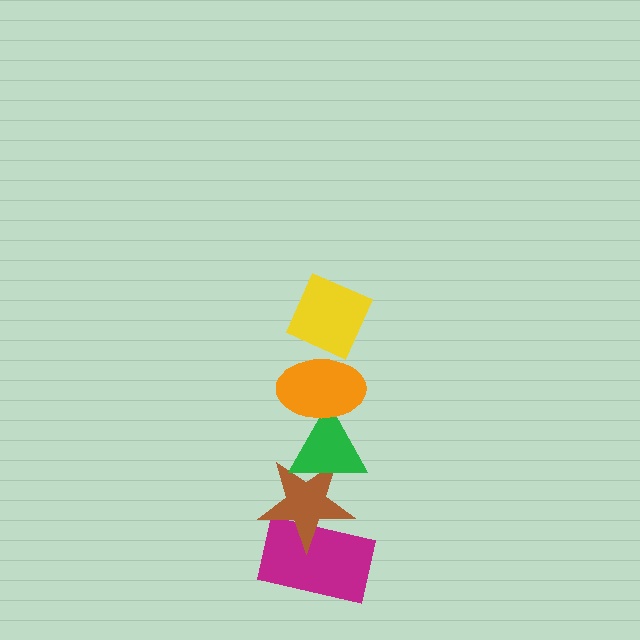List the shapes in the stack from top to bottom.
From top to bottom: the yellow diamond, the orange ellipse, the green triangle, the brown star, the magenta rectangle.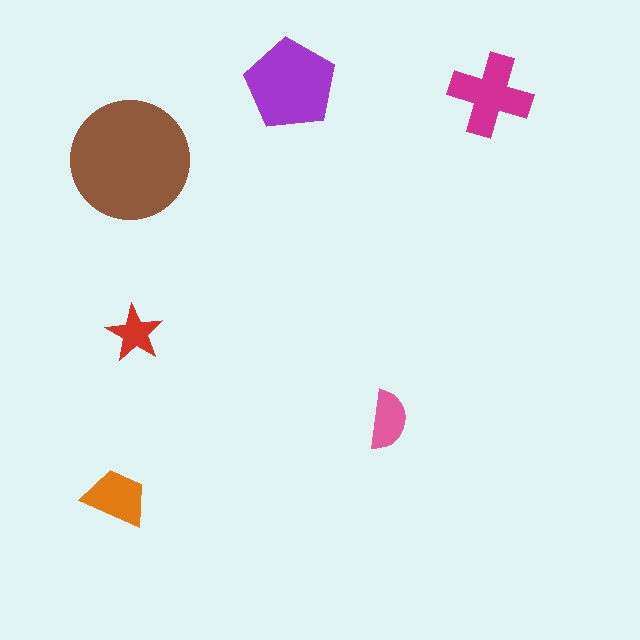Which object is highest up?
The purple pentagon is topmost.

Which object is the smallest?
The red star.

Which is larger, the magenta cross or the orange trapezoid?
The magenta cross.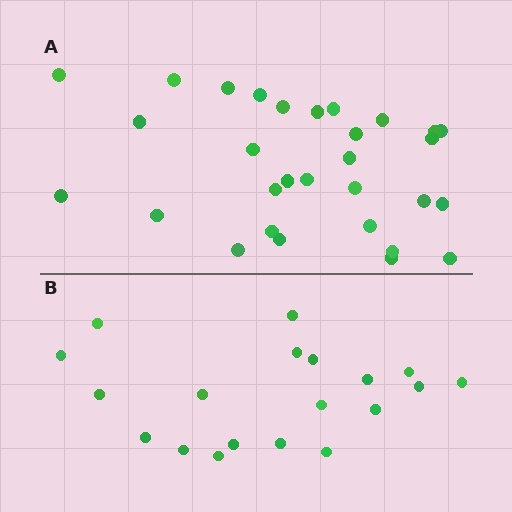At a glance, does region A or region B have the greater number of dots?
Region A (the top region) has more dots.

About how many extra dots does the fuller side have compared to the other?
Region A has roughly 12 or so more dots than region B.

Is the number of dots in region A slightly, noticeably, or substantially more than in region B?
Region A has substantially more. The ratio is roughly 1.6 to 1.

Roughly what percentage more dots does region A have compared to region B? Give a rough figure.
About 60% more.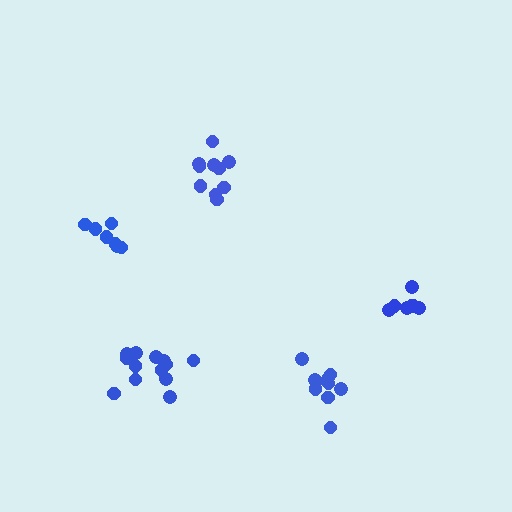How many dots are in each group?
Group 1: 10 dots, Group 2: 7 dots, Group 3: 10 dots, Group 4: 13 dots, Group 5: 7 dots (47 total).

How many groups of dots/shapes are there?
There are 5 groups.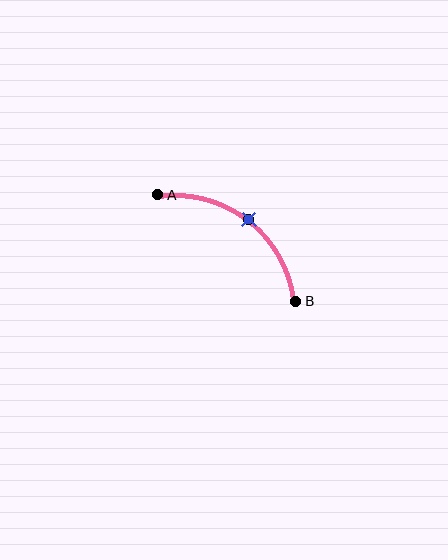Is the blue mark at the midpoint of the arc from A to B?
Yes. The blue mark lies on the arc at equal arc-length from both A and B — it is the arc midpoint.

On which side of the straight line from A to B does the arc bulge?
The arc bulges above and to the right of the straight line connecting A and B.